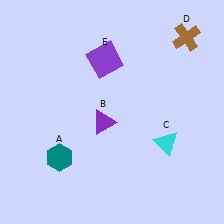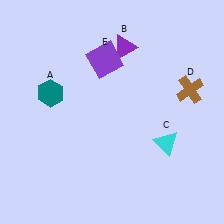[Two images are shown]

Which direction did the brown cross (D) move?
The brown cross (D) moved down.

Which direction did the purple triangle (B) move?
The purple triangle (B) moved up.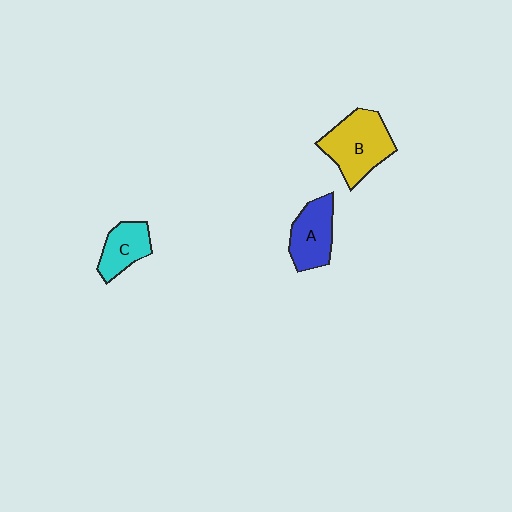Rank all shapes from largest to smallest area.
From largest to smallest: B (yellow), A (blue), C (cyan).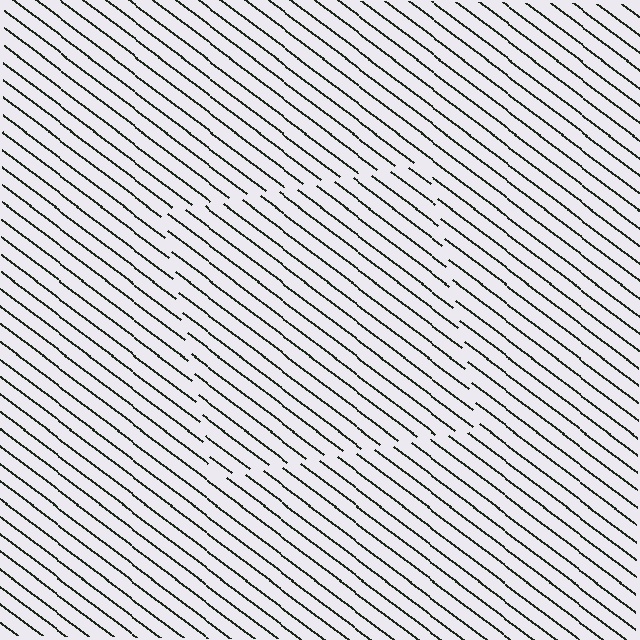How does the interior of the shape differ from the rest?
The interior of the shape contains the same grating, shifted by half a period — the contour is defined by the phase discontinuity where line-ends from the inner and outer gratings abut.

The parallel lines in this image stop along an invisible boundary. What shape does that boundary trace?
An illusory square. The interior of the shape contains the same grating, shifted by half a period — the contour is defined by the phase discontinuity where line-ends from the inner and outer gratings abut.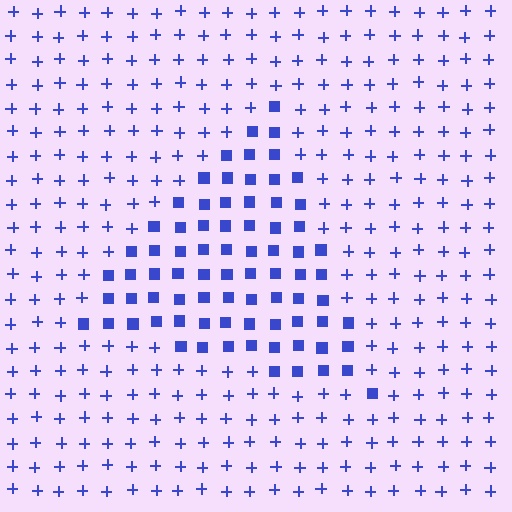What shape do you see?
I see a triangle.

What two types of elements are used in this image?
The image uses squares inside the triangle region and plus signs outside it.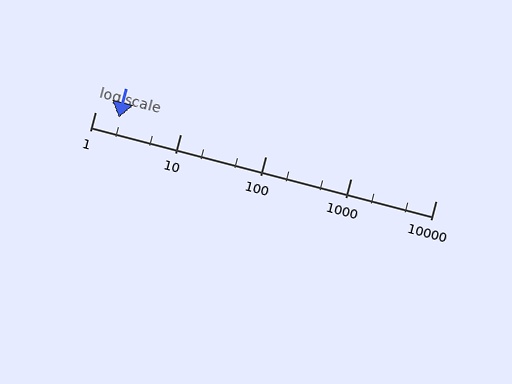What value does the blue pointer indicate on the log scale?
The pointer indicates approximately 1.9.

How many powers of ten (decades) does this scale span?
The scale spans 4 decades, from 1 to 10000.